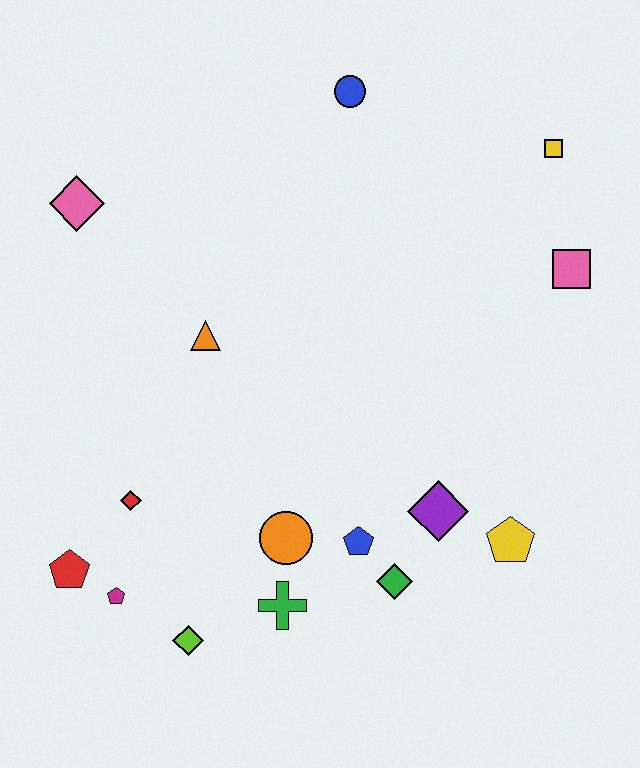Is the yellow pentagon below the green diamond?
No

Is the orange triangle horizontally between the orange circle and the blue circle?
No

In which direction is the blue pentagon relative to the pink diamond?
The blue pentagon is below the pink diamond.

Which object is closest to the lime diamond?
The magenta pentagon is closest to the lime diamond.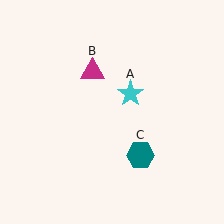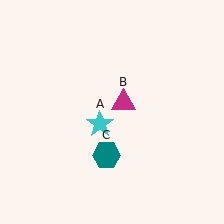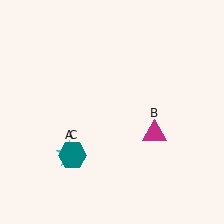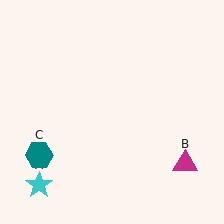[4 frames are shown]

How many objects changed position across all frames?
3 objects changed position: cyan star (object A), magenta triangle (object B), teal hexagon (object C).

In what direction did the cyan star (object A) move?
The cyan star (object A) moved down and to the left.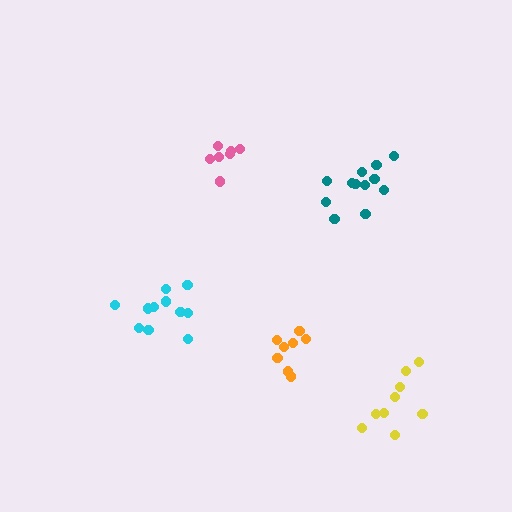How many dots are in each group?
Group 1: 13 dots, Group 2: 8 dots, Group 3: 9 dots, Group 4: 7 dots, Group 5: 11 dots (48 total).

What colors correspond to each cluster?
The clusters are colored: teal, orange, yellow, pink, cyan.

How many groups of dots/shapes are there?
There are 5 groups.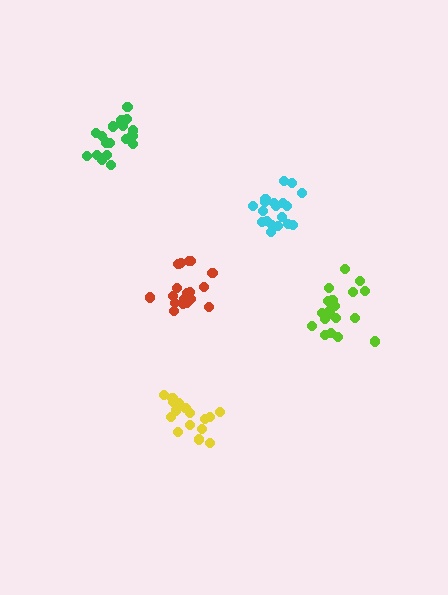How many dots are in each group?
Group 1: 19 dots, Group 2: 19 dots, Group 3: 17 dots, Group 4: 19 dots, Group 5: 20 dots (94 total).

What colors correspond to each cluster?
The clusters are colored: red, lime, yellow, cyan, green.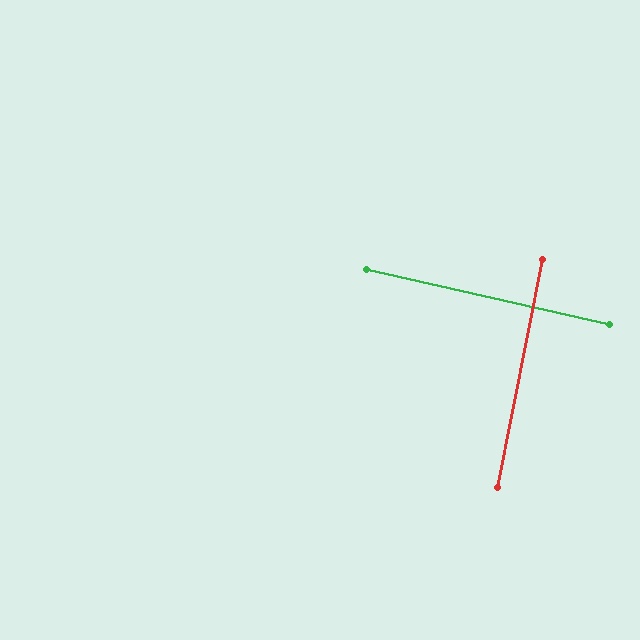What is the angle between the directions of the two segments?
Approximately 89 degrees.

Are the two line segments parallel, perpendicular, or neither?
Perpendicular — they meet at approximately 89°.